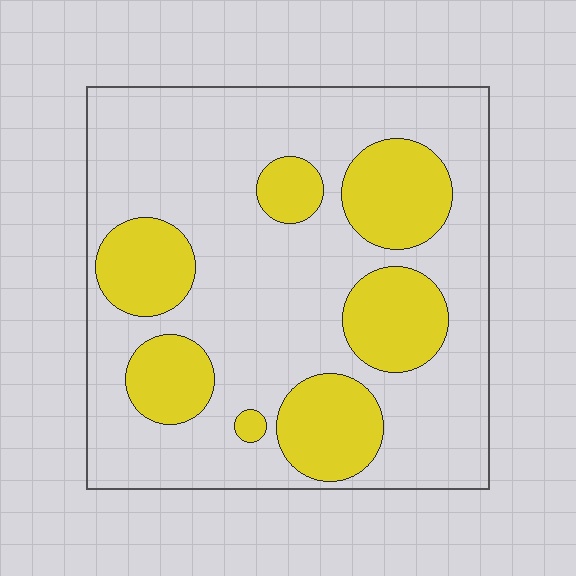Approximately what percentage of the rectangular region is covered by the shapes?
Approximately 30%.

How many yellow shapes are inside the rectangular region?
7.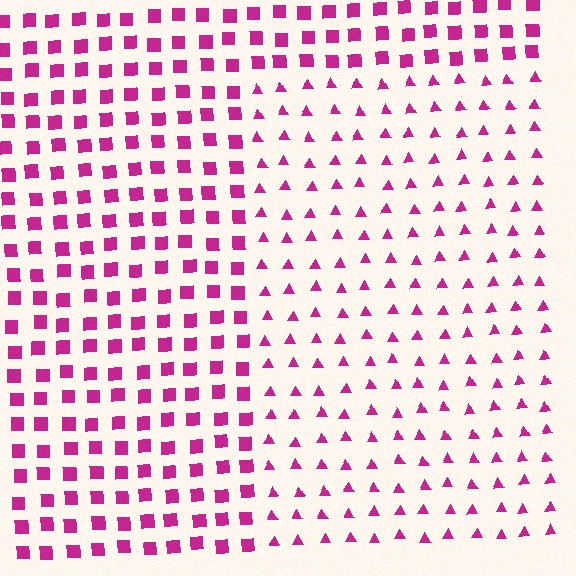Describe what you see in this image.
The image is filled with small magenta elements arranged in a uniform grid. A rectangle-shaped region contains triangles, while the surrounding area contains squares. The boundary is defined purely by the change in element shape.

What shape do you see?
I see a rectangle.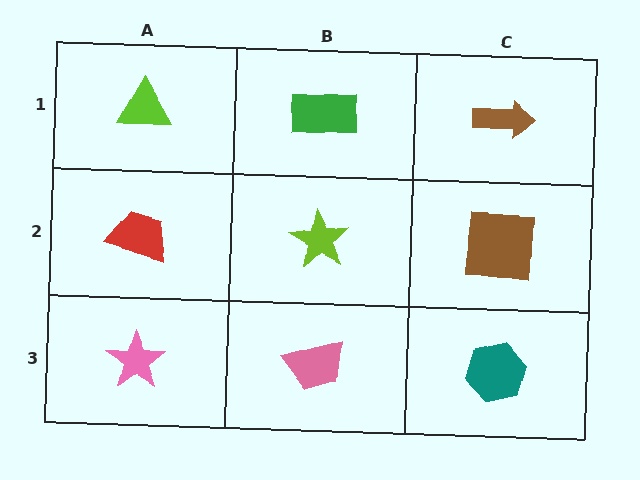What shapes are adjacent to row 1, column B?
A lime star (row 2, column B), a lime triangle (row 1, column A), a brown arrow (row 1, column C).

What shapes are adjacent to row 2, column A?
A lime triangle (row 1, column A), a pink star (row 3, column A), a lime star (row 2, column B).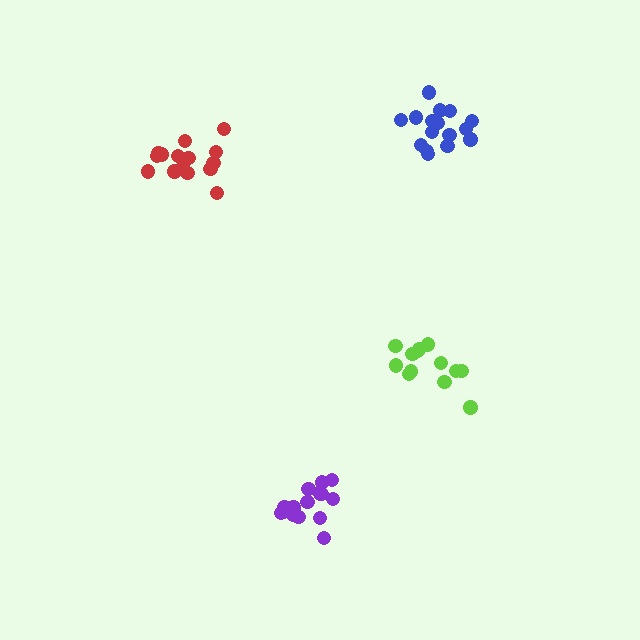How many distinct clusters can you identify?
There are 4 distinct clusters.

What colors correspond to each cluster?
The clusters are colored: lime, red, purple, blue.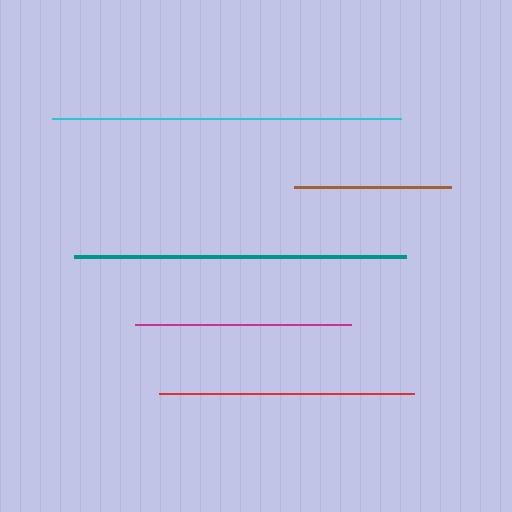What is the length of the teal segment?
The teal segment is approximately 331 pixels long.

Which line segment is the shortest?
The brown line is the shortest at approximately 157 pixels.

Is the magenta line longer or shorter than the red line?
The red line is longer than the magenta line.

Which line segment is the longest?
The cyan line is the longest at approximately 349 pixels.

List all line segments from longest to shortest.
From longest to shortest: cyan, teal, red, magenta, brown.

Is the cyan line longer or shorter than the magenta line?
The cyan line is longer than the magenta line.